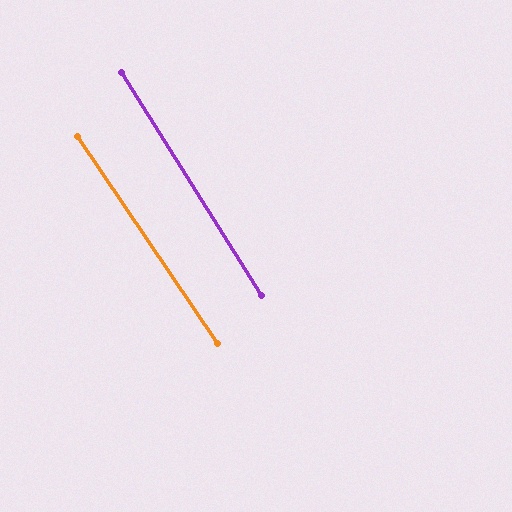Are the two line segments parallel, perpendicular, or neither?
Parallel — their directions differ by only 2.0°.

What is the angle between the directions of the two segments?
Approximately 2 degrees.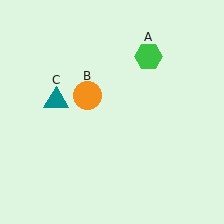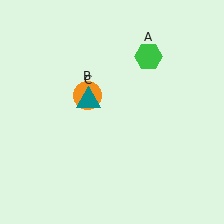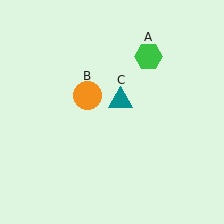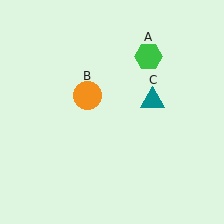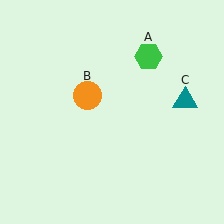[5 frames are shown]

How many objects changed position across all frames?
1 object changed position: teal triangle (object C).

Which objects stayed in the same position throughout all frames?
Green hexagon (object A) and orange circle (object B) remained stationary.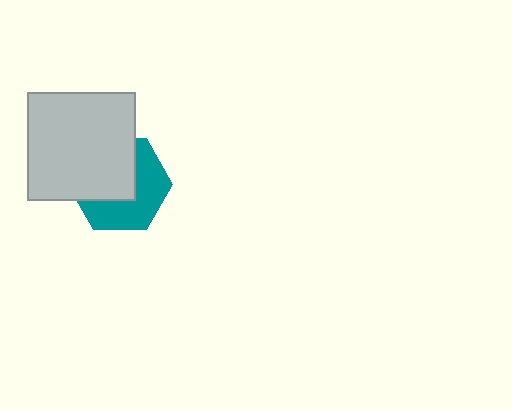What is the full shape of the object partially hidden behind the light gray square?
The partially hidden object is a teal hexagon.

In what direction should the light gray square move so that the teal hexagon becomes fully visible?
The light gray square should move toward the upper-left. That is the shortest direction to clear the overlap and leave the teal hexagon fully visible.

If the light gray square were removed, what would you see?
You would see the complete teal hexagon.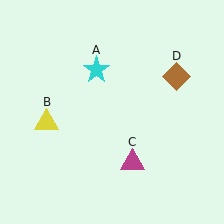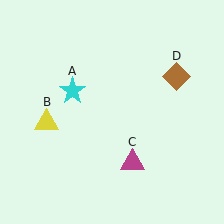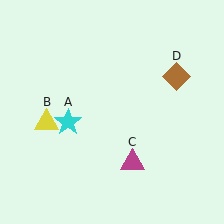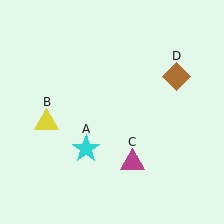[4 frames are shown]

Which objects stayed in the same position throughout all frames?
Yellow triangle (object B) and magenta triangle (object C) and brown diamond (object D) remained stationary.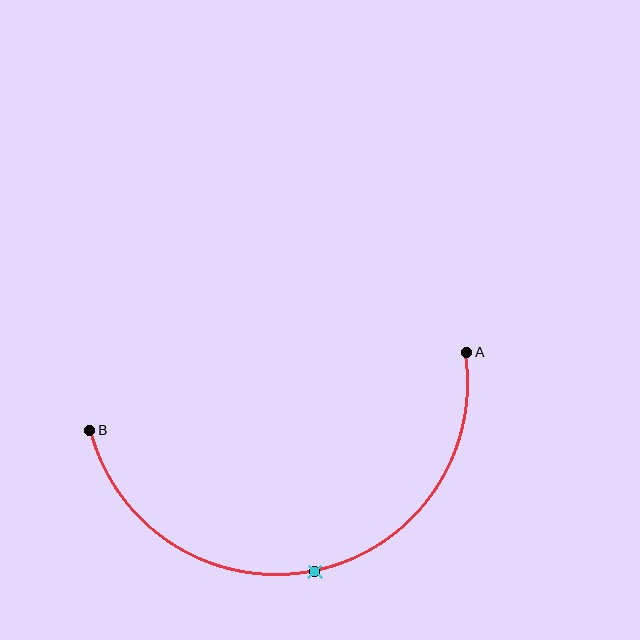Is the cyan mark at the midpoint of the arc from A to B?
Yes. The cyan mark lies on the arc at equal arc-length from both A and B — it is the arc midpoint.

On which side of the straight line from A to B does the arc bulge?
The arc bulges below the straight line connecting A and B.